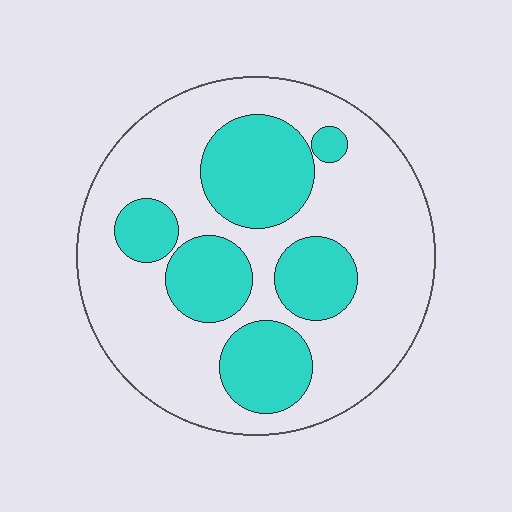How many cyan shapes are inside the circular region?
6.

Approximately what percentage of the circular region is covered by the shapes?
Approximately 35%.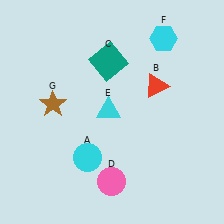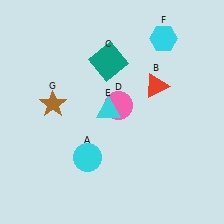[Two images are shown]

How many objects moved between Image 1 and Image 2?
1 object moved between the two images.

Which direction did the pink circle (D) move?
The pink circle (D) moved up.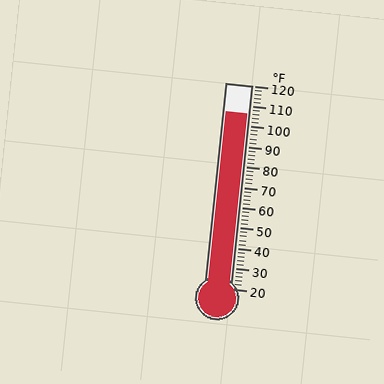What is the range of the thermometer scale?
The thermometer scale ranges from 20°F to 120°F.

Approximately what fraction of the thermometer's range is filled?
The thermometer is filled to approximately 85% of its range.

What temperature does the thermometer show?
The thermometer shows approximately 106°F.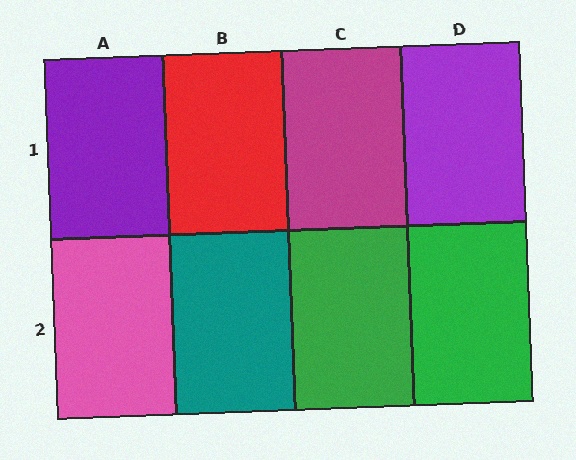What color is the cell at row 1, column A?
Purple.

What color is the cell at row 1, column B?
Red.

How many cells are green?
2 cells are green.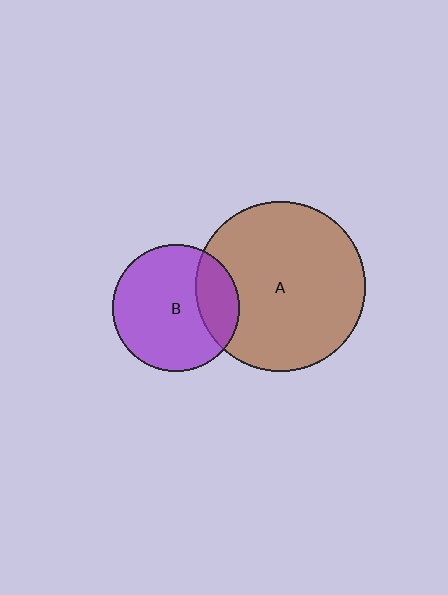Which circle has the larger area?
Circle A (brown).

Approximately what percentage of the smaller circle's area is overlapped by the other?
Approximately 25%.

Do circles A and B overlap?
Yes.